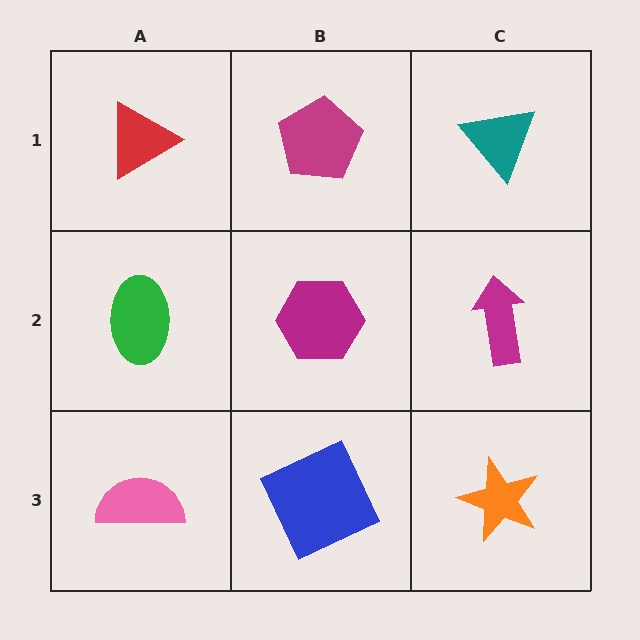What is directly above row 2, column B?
A magenta pentagon.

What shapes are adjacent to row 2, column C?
A teal triangle (row 1, column C), an orange star (row 3, column C), a magenta hexagon (row 2, column B).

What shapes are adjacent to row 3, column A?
A green ellipse (row 2, column A), a blue square (row 3, column B).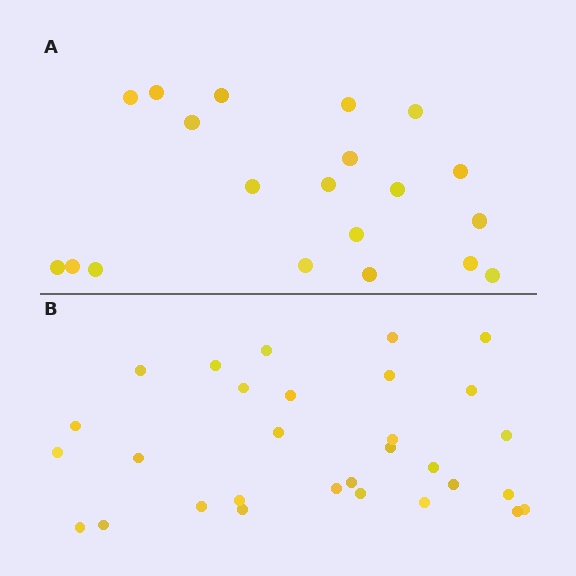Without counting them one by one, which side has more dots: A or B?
Region B (the bottom region) has more dots.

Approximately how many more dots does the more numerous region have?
Region B has roughly 10 or so more dots than region A.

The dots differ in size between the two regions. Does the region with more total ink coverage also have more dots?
No. Region A has more total ink coverage because its dots are larger, but region B actually contains more individual dots. Total area can be misleading — the number of items is what matters here.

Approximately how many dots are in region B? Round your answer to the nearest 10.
About 30 dots.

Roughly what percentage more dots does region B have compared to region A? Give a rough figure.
About 50% more.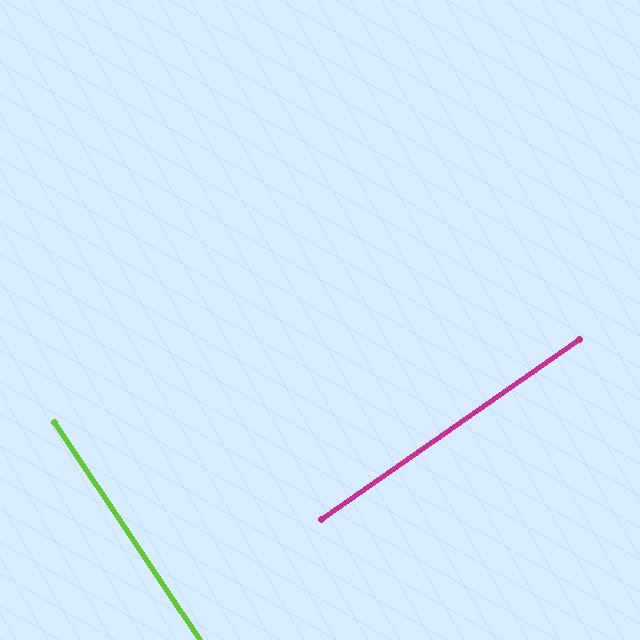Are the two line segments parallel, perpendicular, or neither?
Perpendicular — they meet at approximately 89°.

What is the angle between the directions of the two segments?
Approximately 89 degrees.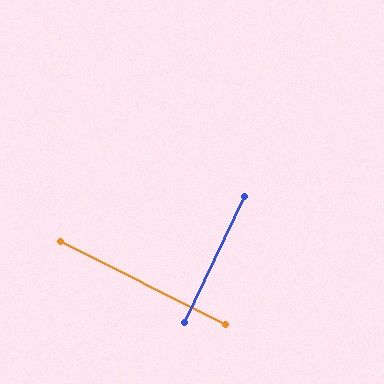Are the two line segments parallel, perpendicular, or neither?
Perpendicular — they meet at approximately 89°.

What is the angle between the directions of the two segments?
Approximately 89 degrees.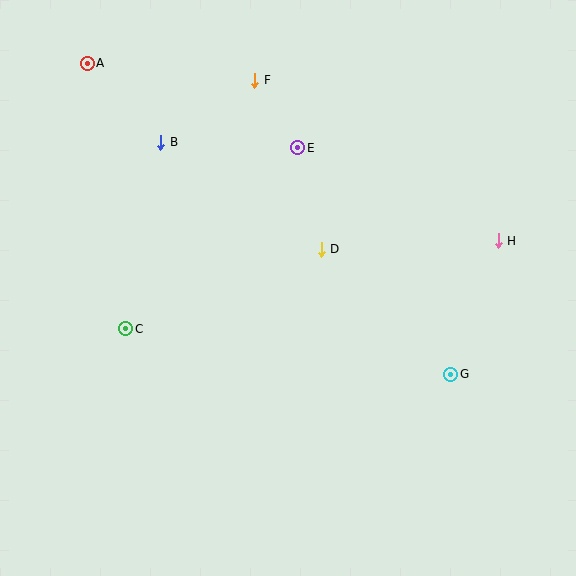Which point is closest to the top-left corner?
Point A is closest to the top-left corner.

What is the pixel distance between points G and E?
The distance between G and E is 274 pixels.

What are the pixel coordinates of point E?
Point E is at (298, 148).